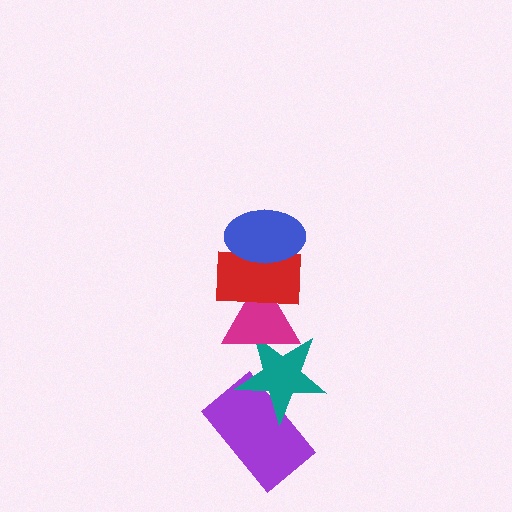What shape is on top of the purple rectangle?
The teal star is on top of the purple rectangle.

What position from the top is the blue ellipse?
The blue ellipse is 1st from the top.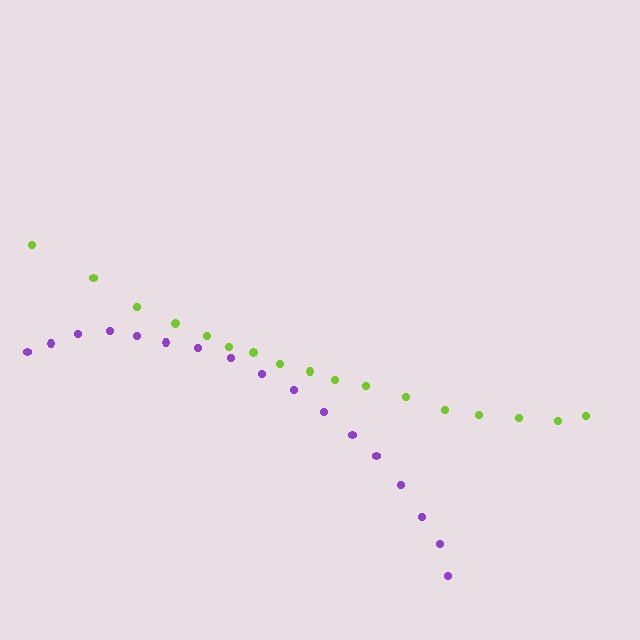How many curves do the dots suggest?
There are 2 distinct paths.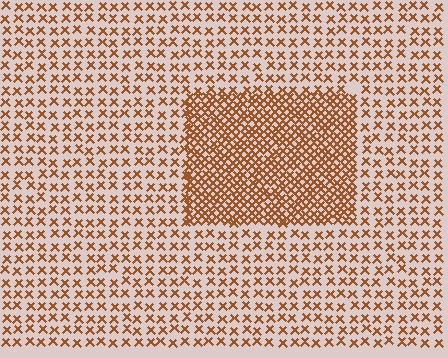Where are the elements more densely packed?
The elements are more densely packed inside the rectangle boundary.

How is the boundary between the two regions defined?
The boundary is defined by a change in element density (approximately 2.4x ratio). All elements are the same color, size, and shape.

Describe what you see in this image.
The image contains small brown elements arranged at two different densities. A rectangle-shaped region is visible where the elements are more densely packed than the surrounding area.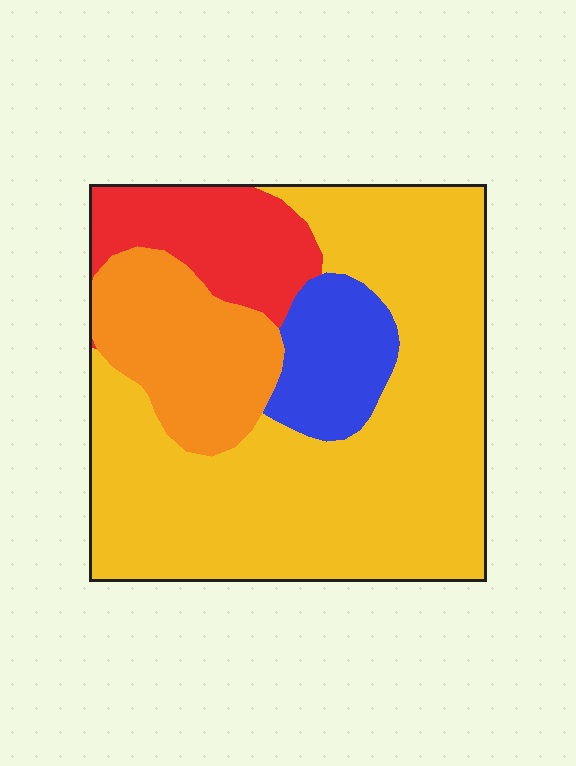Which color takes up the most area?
Yellow, at roughly 60%.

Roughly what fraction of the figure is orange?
Orange takes up less than a sixth of the figure.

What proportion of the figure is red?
Red takes up less than a sixth of the figure.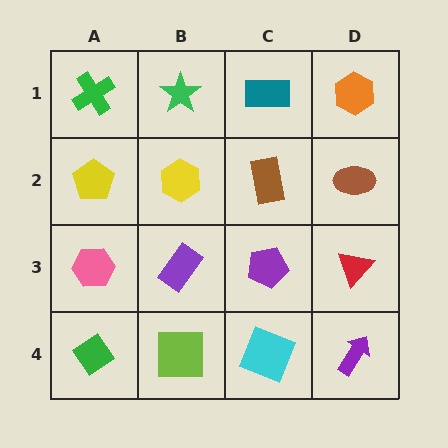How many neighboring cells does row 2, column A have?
3.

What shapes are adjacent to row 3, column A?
A yellow pentagon (row 2, column A), a green diamond (row 4, column A), a purple rectangle (row 3, column B).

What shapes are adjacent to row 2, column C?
A teal rectangle (row 1, column C), a purple pentagon (row 3, column C), a yellow hexagon (row 2, column B), a brown ellipse (row 2, column D).